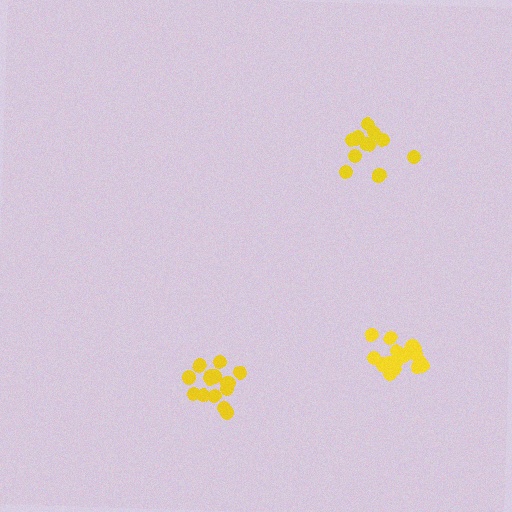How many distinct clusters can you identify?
There are 3 distinct clusters.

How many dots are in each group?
Group 1: 16 dots, Group 2: 12 dots, Group 3: 17 dots (45 total).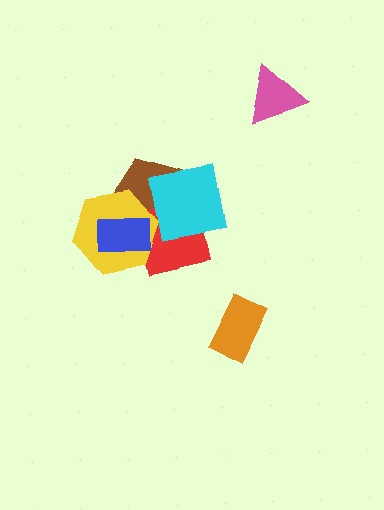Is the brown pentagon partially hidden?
Yes, it is partially covered by another shape.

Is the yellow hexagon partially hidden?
Yes, it is partially covered by another shape.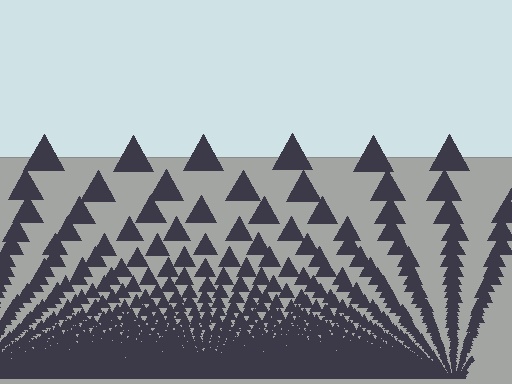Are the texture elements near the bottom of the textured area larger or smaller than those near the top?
Smaller. The gradient is inverted — elements near the bottom are smaller and denser.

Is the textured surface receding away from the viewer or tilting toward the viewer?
The surface appears to tilt toward the viewer. Texture elements get larger and sparser toward the top.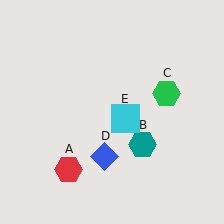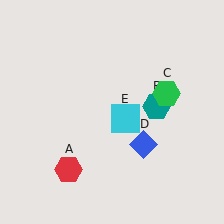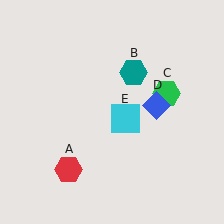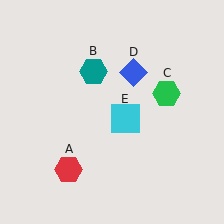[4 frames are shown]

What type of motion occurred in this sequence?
The teal hexagon (object B), blue diamond (object D) rotated counterclockwise around the center of the scene.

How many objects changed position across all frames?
2 objects changed position: teal hexagon (object B), blue diamond (object D).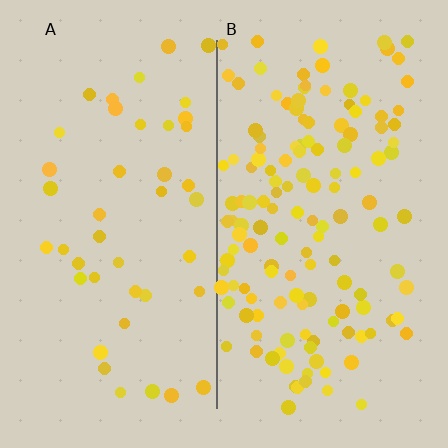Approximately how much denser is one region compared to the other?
Approximately 3.2× — region B over region A.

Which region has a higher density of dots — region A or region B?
B (the right).